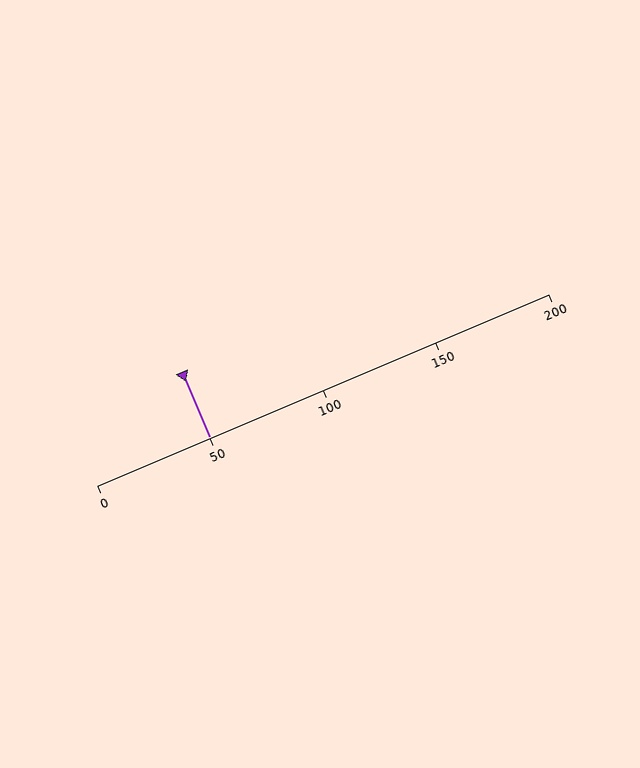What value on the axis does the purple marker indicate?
The marker indicates approximately 50.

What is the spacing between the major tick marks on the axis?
The major ticks are spaced 50 apart.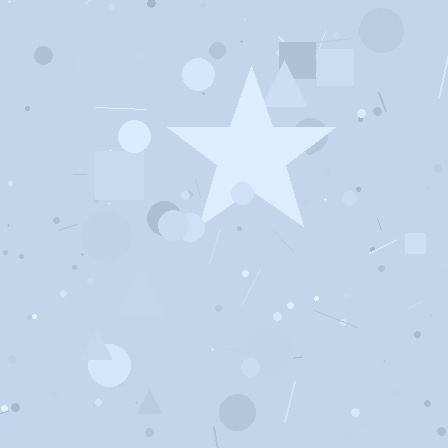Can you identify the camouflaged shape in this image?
The camouflaged shape is a star.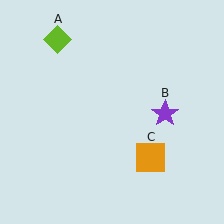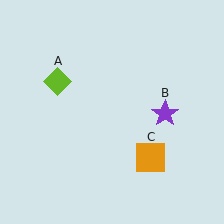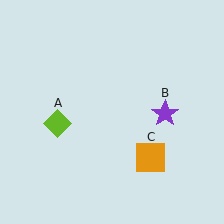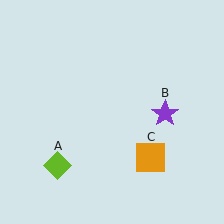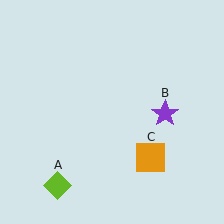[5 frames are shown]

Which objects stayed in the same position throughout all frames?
Purple star (object B) and orange square (object C) remained stationary.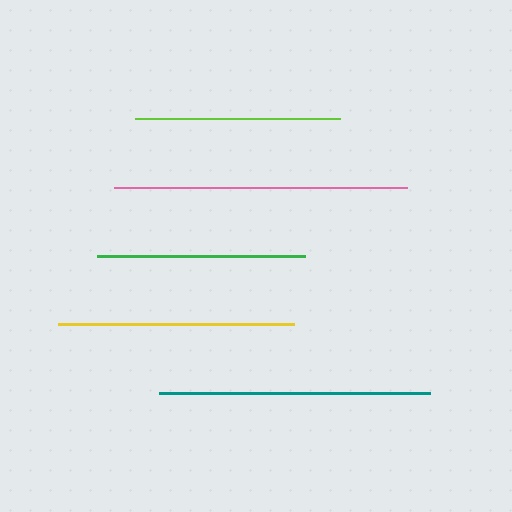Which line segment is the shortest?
The lime line is the shortest at approximately 205 pixels.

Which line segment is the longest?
The pink line is the longest at approximately 293 pixels.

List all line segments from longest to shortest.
From longest to shortest: pink, teal, yellow, green, lime.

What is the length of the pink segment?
The pink segment is approximately 293 pixels long.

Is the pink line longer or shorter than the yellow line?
The pink line is longer than the yellow line.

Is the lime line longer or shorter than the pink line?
The pink line is longer than the lime line.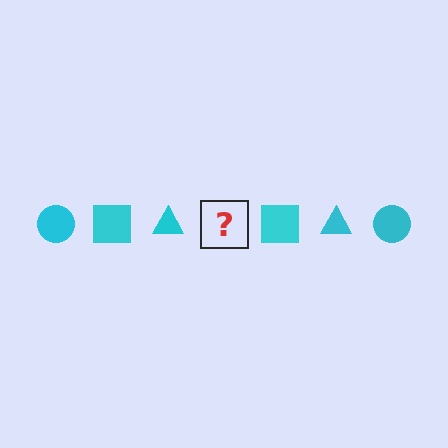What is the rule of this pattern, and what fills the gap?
The rule is that the pattern cycles through circle, square, triangle shapes in cyan. The gap should be filled with a cyan circle.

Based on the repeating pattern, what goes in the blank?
The blank should be a cyan circle.